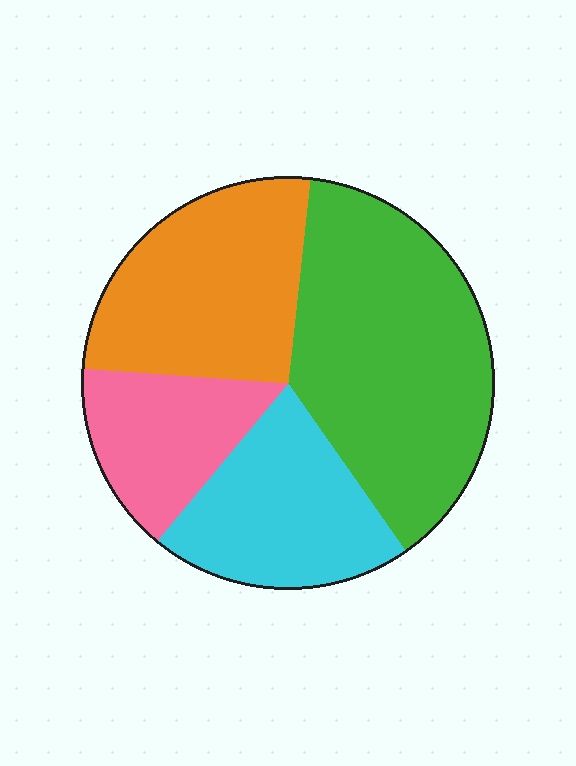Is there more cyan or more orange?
Orange.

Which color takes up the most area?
Green, at roughly 40%.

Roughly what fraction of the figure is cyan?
Cyan takes up about one fifth (1/5) of the figure.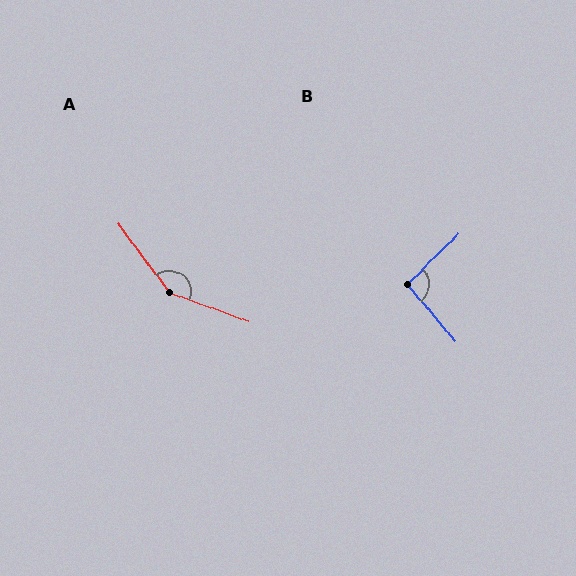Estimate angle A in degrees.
Approximately 147 degrees.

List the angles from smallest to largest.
B (94°), A (147°).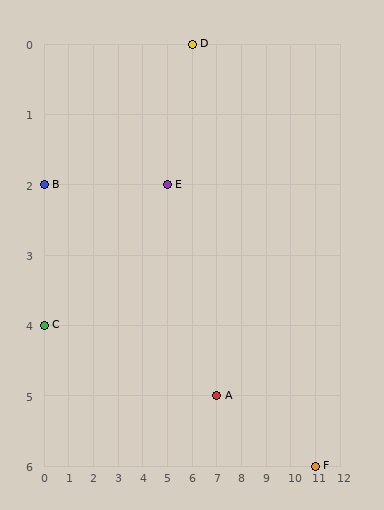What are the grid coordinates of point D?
Point D is at grid coordinates (6, 0).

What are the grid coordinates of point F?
Point F is at grid coordinates (11, 6).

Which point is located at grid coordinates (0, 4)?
Point C is at (0, 4).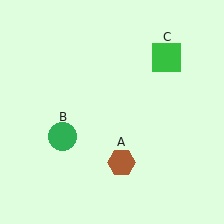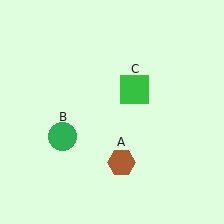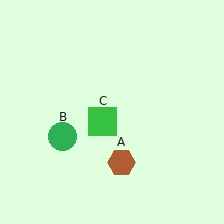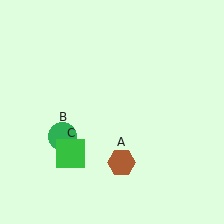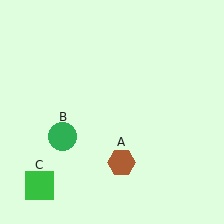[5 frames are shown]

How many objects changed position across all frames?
1 object changed position: green square (object C).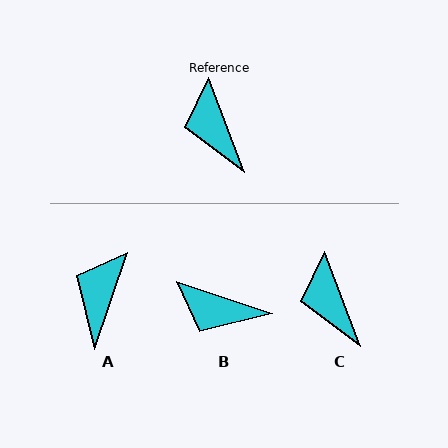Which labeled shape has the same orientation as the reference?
C.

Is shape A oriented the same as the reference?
No, it is off by about 40 degrees.